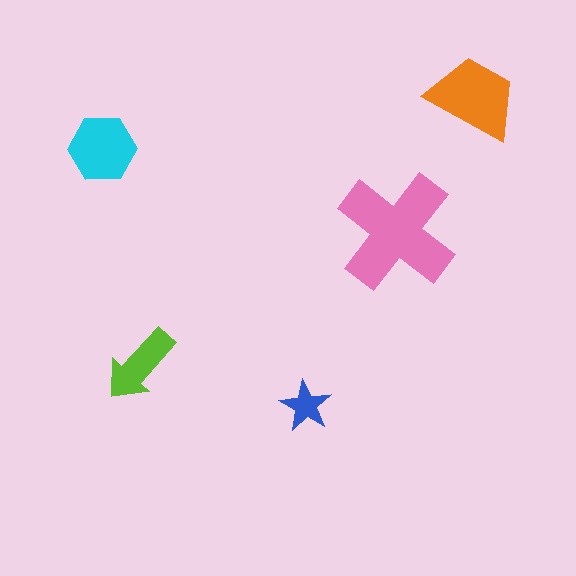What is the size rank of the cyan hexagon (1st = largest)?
3rd.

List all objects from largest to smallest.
The pink cross, the orange trapezoid, the cyan hexagon, the lime arrow, the blue star.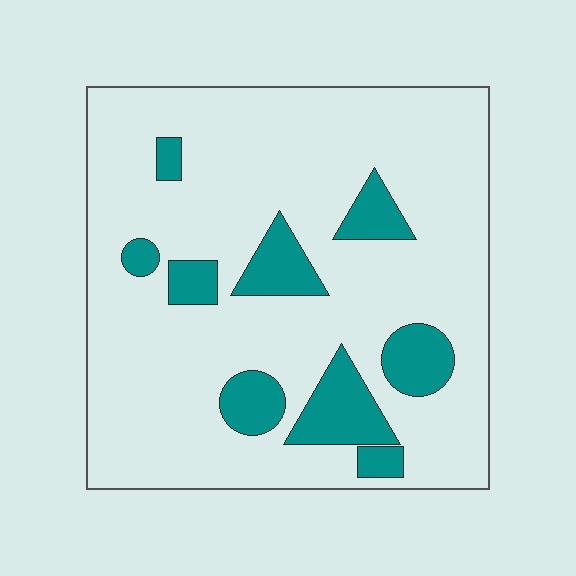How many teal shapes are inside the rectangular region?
9.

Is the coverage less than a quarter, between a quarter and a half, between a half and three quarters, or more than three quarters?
Less than a quarter.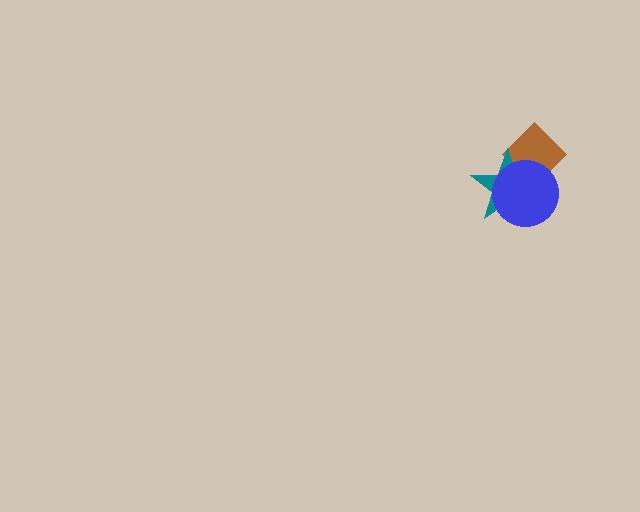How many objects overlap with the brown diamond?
2 objects overlap with the brown diamond.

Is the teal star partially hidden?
Yes, it is partially covered by another shape.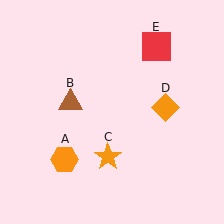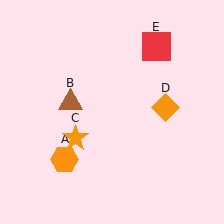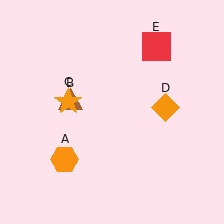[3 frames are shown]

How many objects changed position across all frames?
1 object changed position: orange star (object C).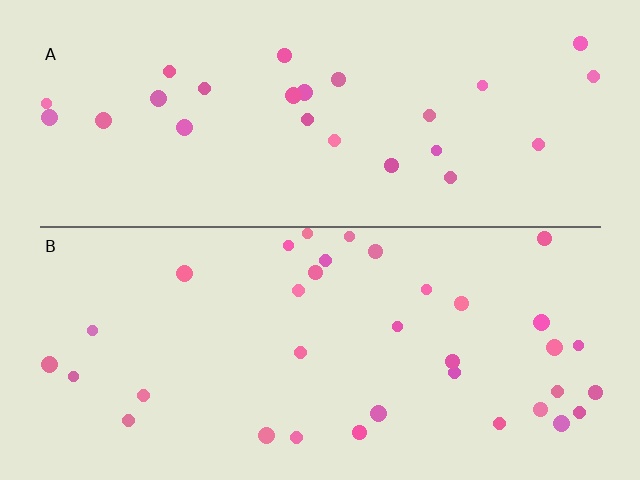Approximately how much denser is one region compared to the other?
Approximately 1.4× — region B over region A.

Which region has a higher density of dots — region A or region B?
B (the bottom).